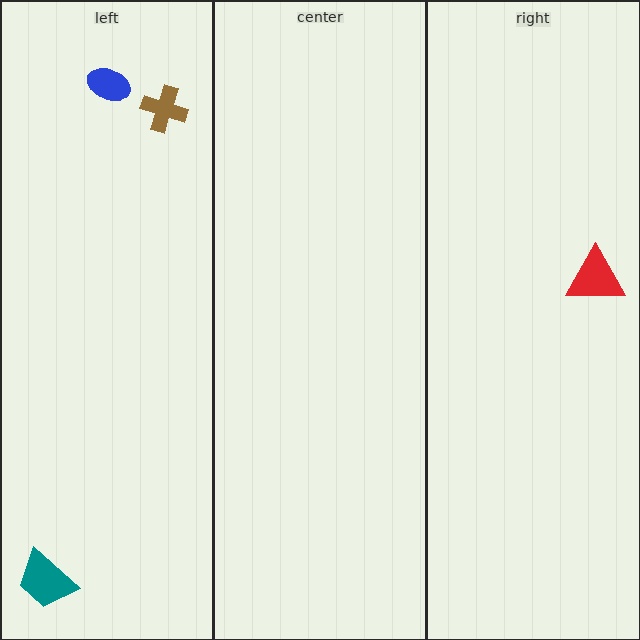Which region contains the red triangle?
The right region.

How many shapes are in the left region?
3.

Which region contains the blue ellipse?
The left region.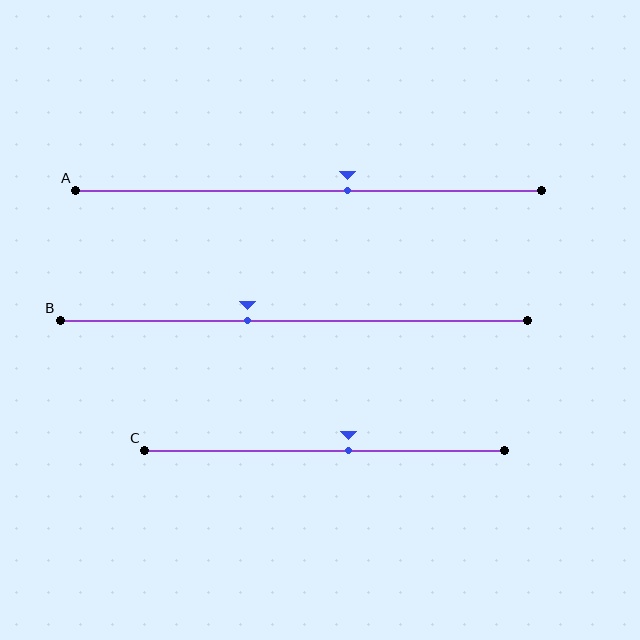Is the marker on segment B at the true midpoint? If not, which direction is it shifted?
No, the marker on segment B is shifted to the left by about 10% of the segment length.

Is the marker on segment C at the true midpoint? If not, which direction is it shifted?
No, the marker on segment C is shifted to the right by about 7% of the segment length.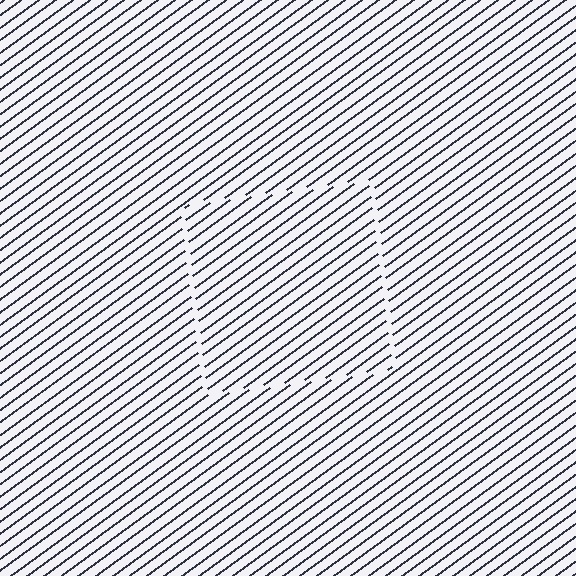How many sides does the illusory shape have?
4 sides — the line-ends trace a square.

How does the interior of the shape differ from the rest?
The interior of the shape contains the same grating, shifted by half a period — the contour is defined by the phase discontinuity where line-ends from the inner and outer gratings abut.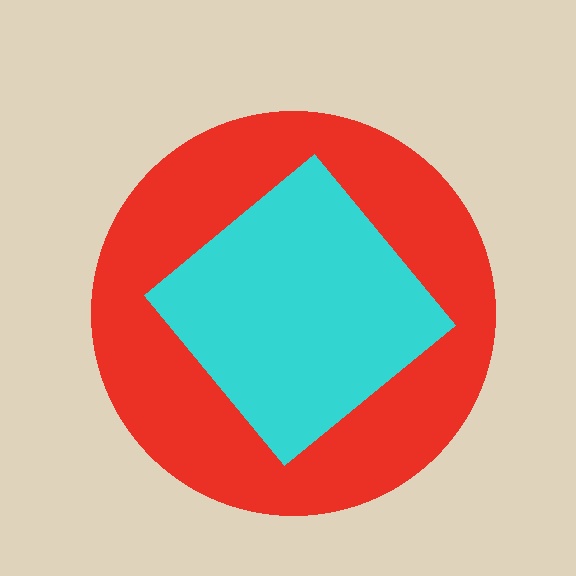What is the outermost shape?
The red circle.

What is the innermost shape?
The cyan diamond.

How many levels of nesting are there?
2.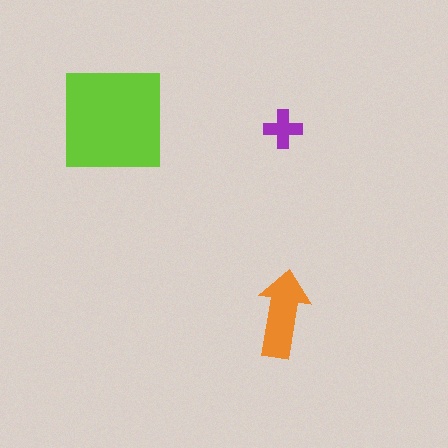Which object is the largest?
The lime square.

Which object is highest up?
The lime square is topmost.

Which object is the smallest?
The purple cross.